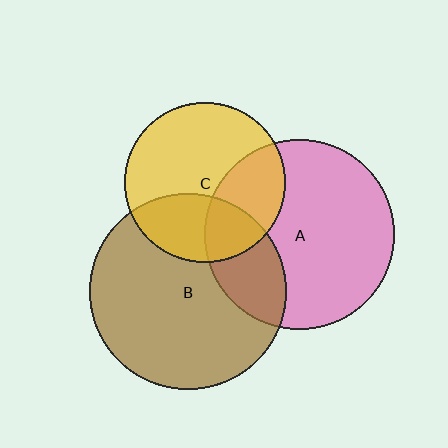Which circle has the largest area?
Circle B (brown).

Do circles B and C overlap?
Yes.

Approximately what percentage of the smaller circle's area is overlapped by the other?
Approximately 35%.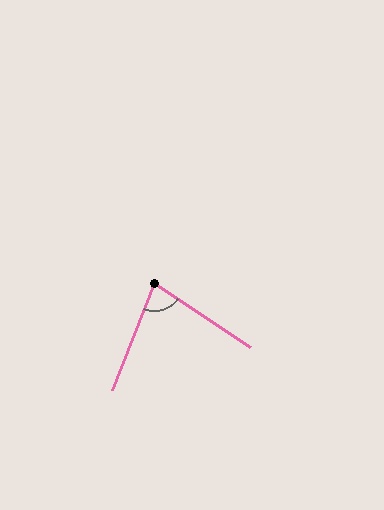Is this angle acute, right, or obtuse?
It is acute.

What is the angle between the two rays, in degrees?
Approximately 78 degrees.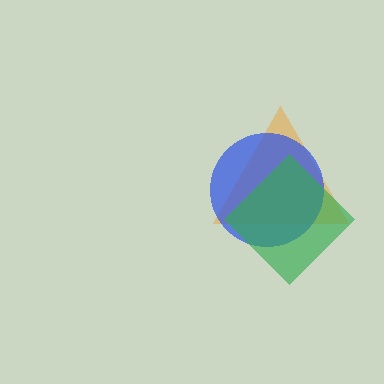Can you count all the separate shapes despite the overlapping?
Yes, there are 3 separate shapes.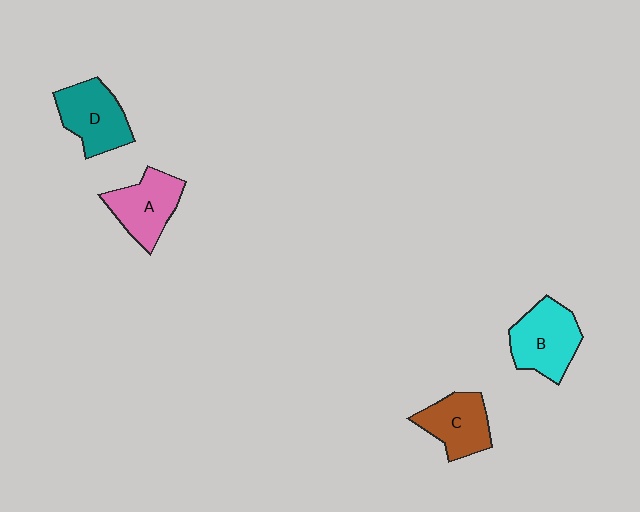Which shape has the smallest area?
Shape C (brown).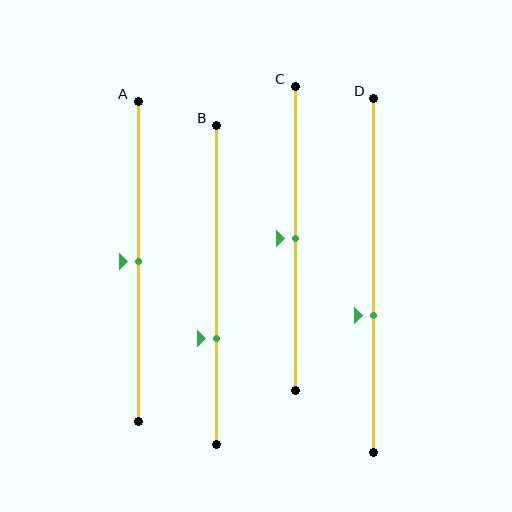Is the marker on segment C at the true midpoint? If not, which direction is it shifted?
Yes, the marker on segment C is at the true midpoint.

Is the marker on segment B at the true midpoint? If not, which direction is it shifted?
No, the marker on segment B is shifted downward by about 17% of the segment length.